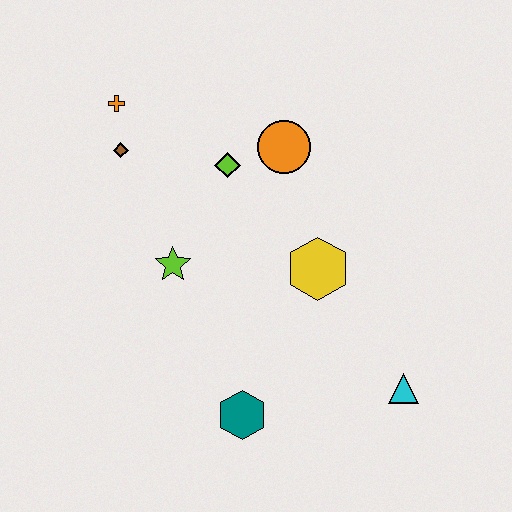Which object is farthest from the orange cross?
The cyan triangle is farthest from the orange cross.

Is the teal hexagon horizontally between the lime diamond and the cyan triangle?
Yes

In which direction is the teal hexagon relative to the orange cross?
The teal hexagon is below the orange cross.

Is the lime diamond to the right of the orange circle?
No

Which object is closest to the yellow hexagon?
The orange circle is closest to the yellow hexagon.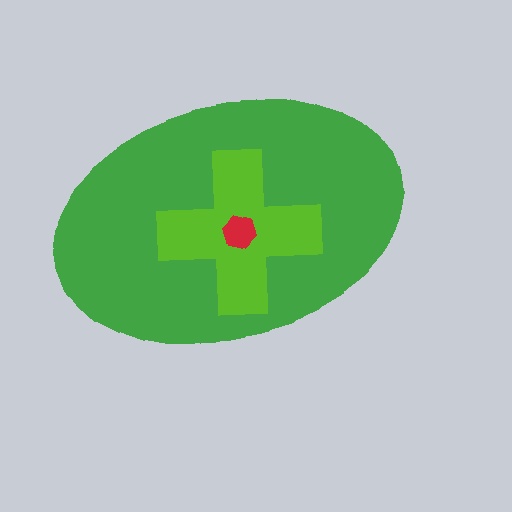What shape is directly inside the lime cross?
The red hexagon.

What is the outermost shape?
The green ellipse.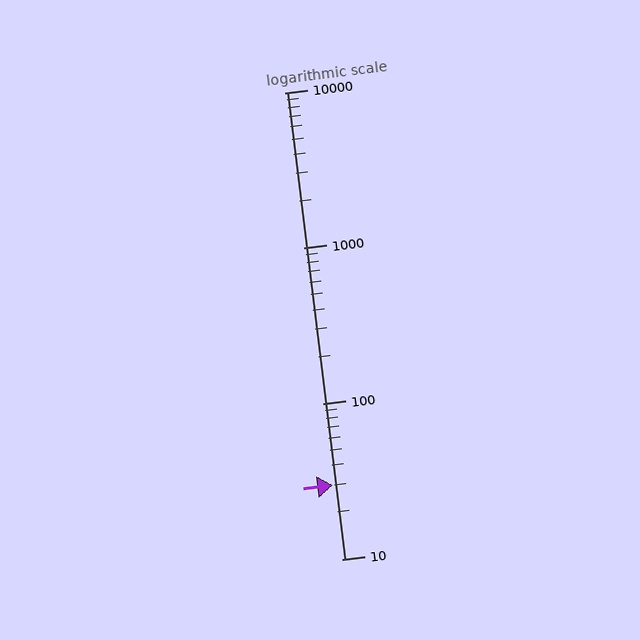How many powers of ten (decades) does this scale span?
The scale spans 3 decades, from 10 to 10000.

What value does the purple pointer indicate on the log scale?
The pointer indicates approximately 30.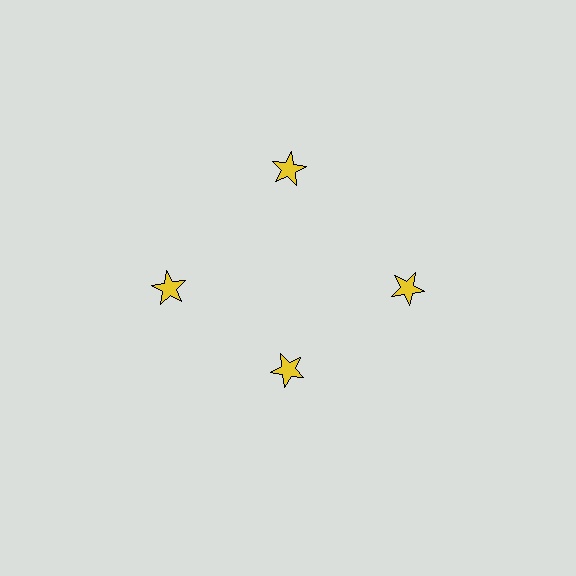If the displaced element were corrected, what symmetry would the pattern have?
It would have 4-fold rotational symmetry — the pattern would map onto itself every 90 degrees.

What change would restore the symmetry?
The symmetry would be restored by moving it outward, back onto the ring so that all 4 stars sit at equal angles and equal distance from the center.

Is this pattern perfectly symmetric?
No. The 4 yellow stars are arranged in a ring, but one element near the 6 o'clock position is pulled inward toward the center, breaking the 4-fold rotational symmetry.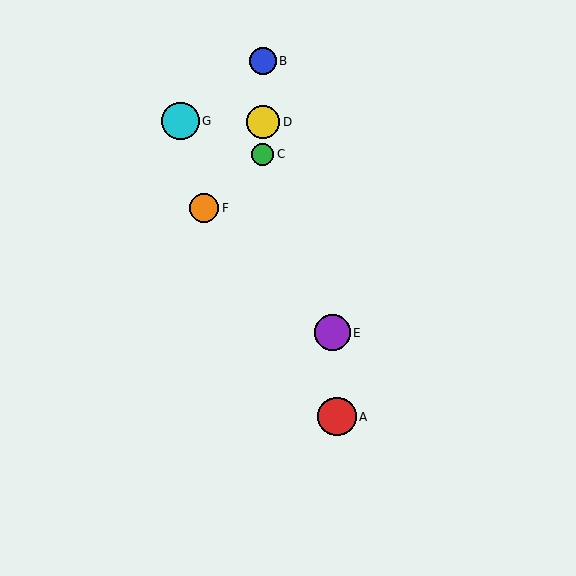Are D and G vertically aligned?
No, D is at x≈263 and G is at x≈180.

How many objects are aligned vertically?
3 objects (B, C, D) are aligned vertically.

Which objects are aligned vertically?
Objects B, C, D are aligned vertically.